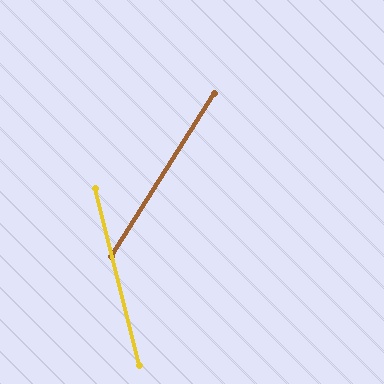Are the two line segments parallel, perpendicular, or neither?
Neither parallel nor perpendicular — they differ by about 46°.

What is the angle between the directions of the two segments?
Approximately 46 degrees.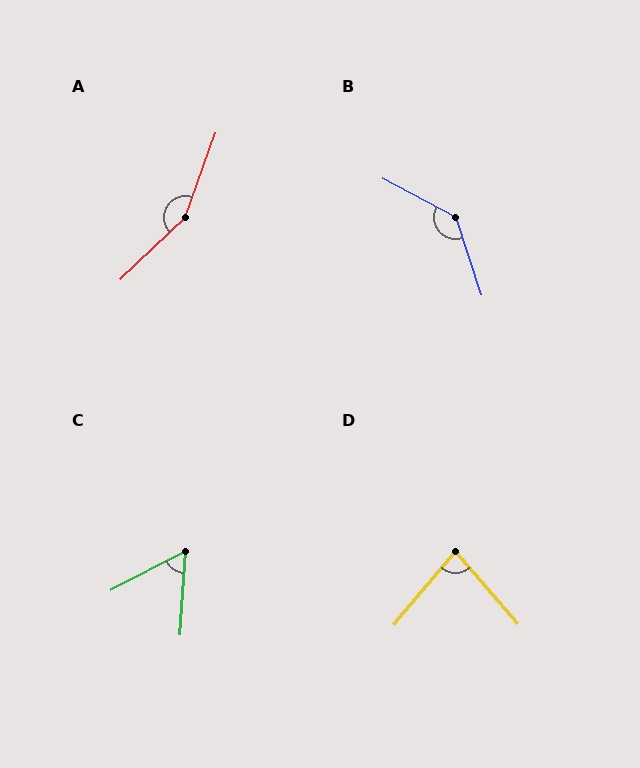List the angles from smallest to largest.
C (59°), D (81°), B (136°), A (154°).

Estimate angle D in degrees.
Approximately 81 degrees.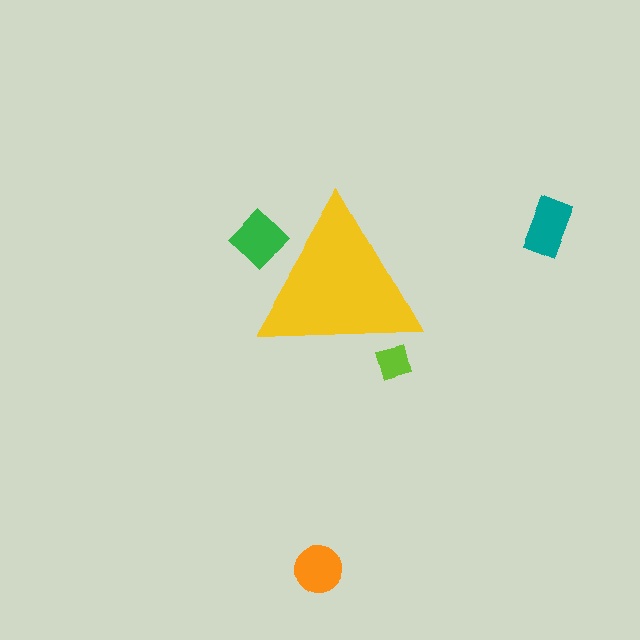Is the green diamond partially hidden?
Yes, the green diamond is partially hidden behind the yellow triangle.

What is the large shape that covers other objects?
A yellow triangle.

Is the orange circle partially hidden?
No, the orange circle is fully visible.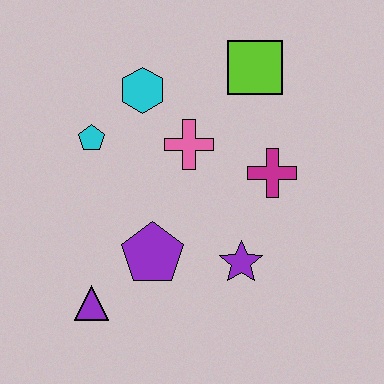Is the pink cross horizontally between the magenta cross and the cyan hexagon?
Yes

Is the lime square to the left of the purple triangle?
No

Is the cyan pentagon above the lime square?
No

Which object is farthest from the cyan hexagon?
The purple triangle is farthest from the cyan hexagon.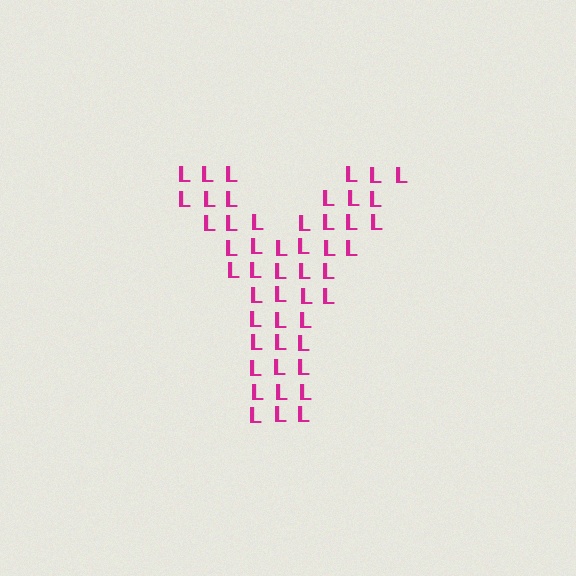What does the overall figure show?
The overall figure shows the letter Y.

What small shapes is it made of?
It is made of small letter L's.